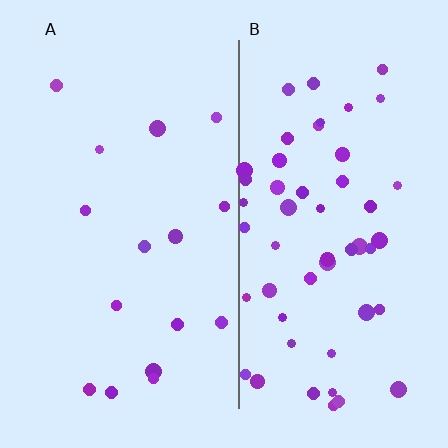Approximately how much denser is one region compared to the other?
Approximately 3.4× — region B over region A.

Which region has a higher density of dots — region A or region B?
B (the right).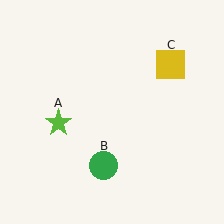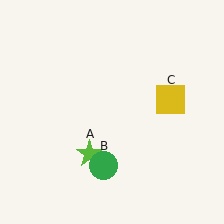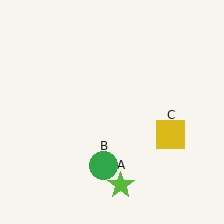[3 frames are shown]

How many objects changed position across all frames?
2 objects changed position: lime star (object A), yellow square (object C).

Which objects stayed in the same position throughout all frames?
Green circle (object B) remained stationary.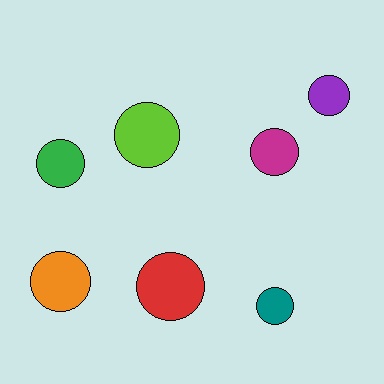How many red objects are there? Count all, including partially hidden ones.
There is 1 red object.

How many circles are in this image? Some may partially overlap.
There are 7 circles.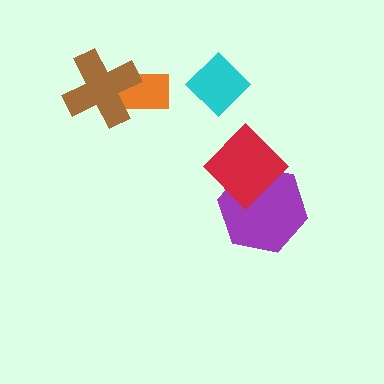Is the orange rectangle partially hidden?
Yes, it is partially covered by another shape.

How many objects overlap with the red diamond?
1 object overlaps with the red diamond.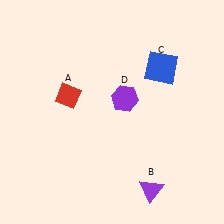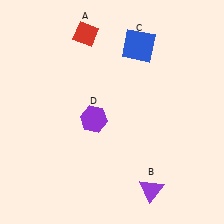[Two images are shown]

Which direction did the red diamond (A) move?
The red diamond (A) moved up.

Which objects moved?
The objects that moved are: the red diamond (A), the blue square (C), the purple hexagon (D).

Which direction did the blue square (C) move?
The blue square (C) moved left.